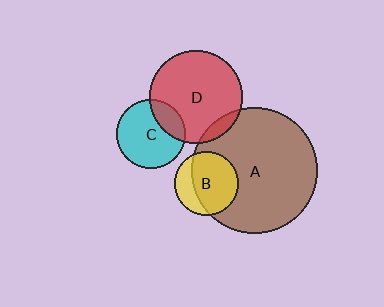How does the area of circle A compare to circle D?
Approximately 1.9 times.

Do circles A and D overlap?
Yes.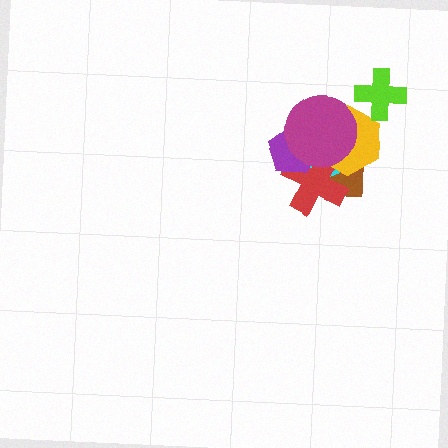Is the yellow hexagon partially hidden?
Yes, it is partially covered by another shape.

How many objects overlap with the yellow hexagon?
4 objects overlap with the yellow hexagon.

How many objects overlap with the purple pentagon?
4 objects overlap with the purple pentagon.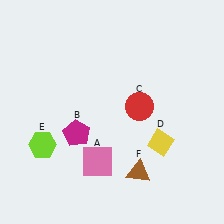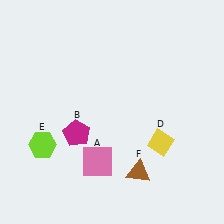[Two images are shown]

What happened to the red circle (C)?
The red circle (C) was removed in Image 2. It was in the top-right area of Image 1.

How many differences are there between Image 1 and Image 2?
There is 1 difference between the two images.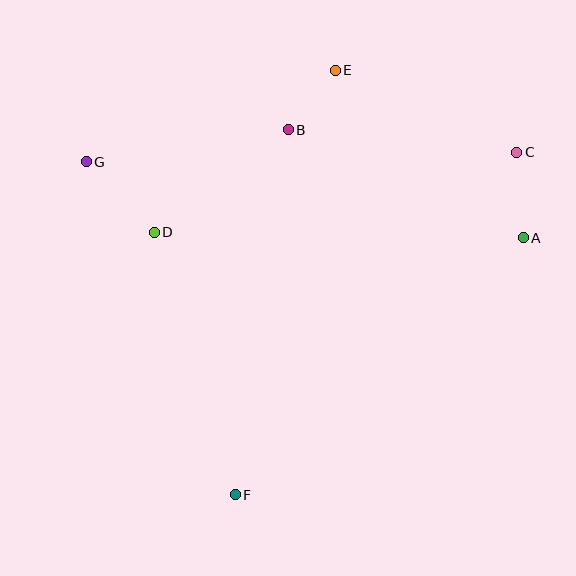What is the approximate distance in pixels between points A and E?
The distance between A and E is approximately 252 pixels.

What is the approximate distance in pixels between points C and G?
The distance between C and G is approximately 431 pixels.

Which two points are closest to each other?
Points B and E are closest to each other.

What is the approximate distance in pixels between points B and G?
The distance between B and G is approximately 205 pixels.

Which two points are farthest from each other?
Points A and G are farthest from each other.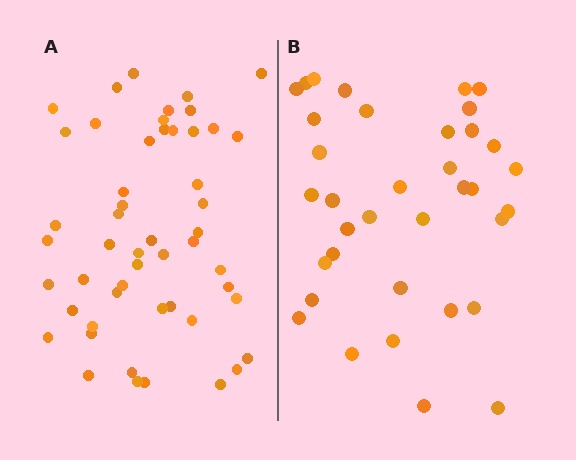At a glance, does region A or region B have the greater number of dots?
Region A (the left region) has more dots.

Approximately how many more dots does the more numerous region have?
Region A has approximately 15 more dots than region B.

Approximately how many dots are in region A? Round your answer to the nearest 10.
About 50 dots. (The exact count is 51, which rounds to 50.)